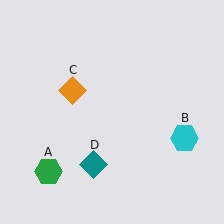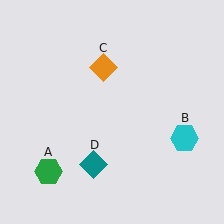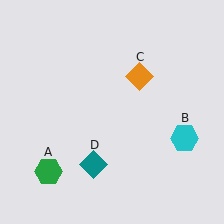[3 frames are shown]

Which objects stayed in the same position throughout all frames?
Green hexagon (object A) and cyan hexagon (object B) and teal diamond (object D) remained stationary.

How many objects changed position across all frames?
1 object changed position: orange diamond (object C).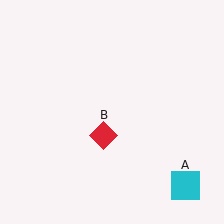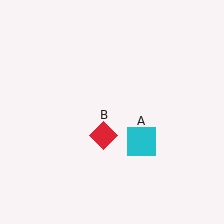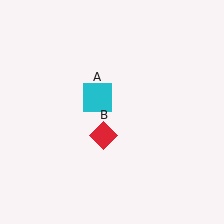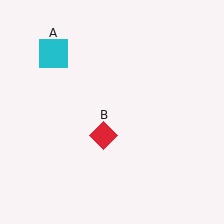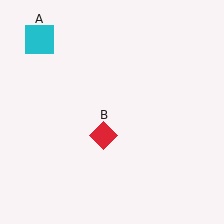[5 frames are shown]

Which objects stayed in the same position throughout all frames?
Red diamond (object B) remained stationary.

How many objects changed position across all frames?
1 object changed position: cyan square (object A).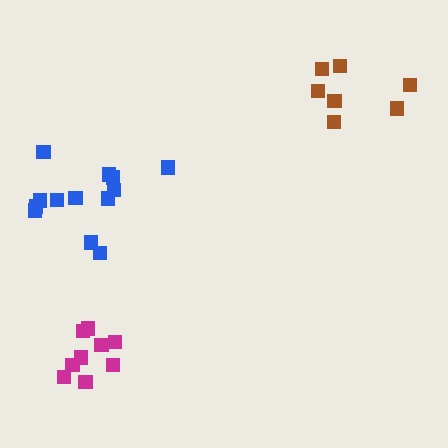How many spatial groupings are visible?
There are 3 spatial groupings.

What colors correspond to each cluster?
The clusters are colored: magenta, brown, blue.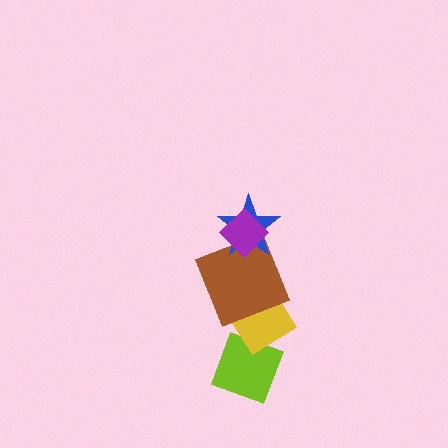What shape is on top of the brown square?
The blue star is on top of the brown square.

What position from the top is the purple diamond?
The purple diamond is 1st from the top.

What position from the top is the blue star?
The blue star is 2nd from the top.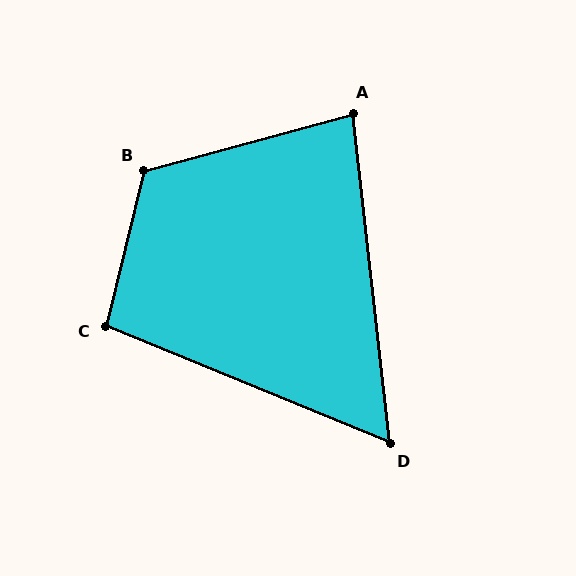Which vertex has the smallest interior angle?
D, at approximately 61 degrees.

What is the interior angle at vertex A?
Approximately 81 degrees (acute).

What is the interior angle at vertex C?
Approximately 99 degrees (obtuse).